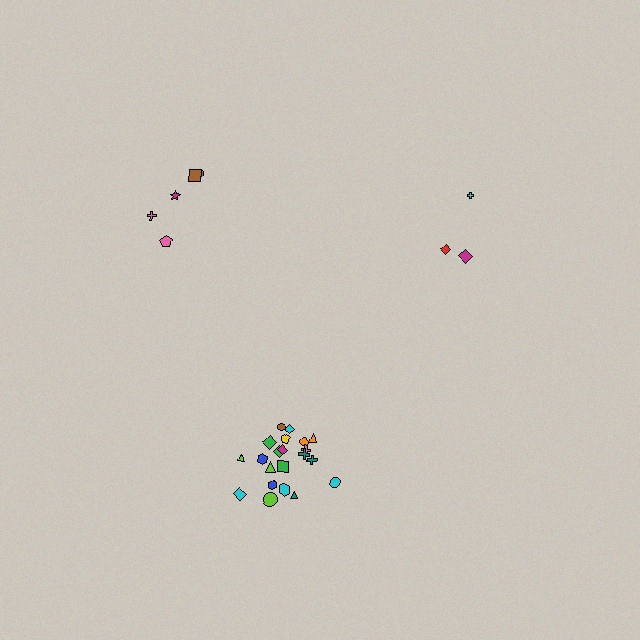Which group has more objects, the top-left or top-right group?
The top-left group.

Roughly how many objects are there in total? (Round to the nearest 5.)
Roughly 30 objects in total.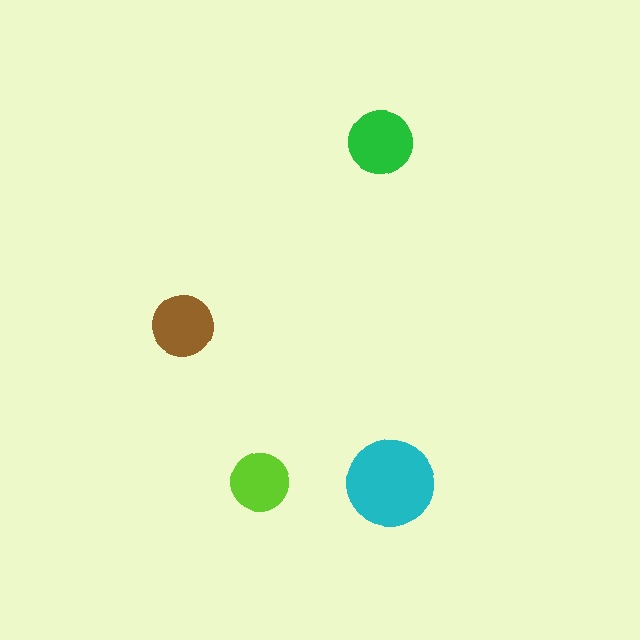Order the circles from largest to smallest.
the cyan one, the green one, the brown one, the lime one.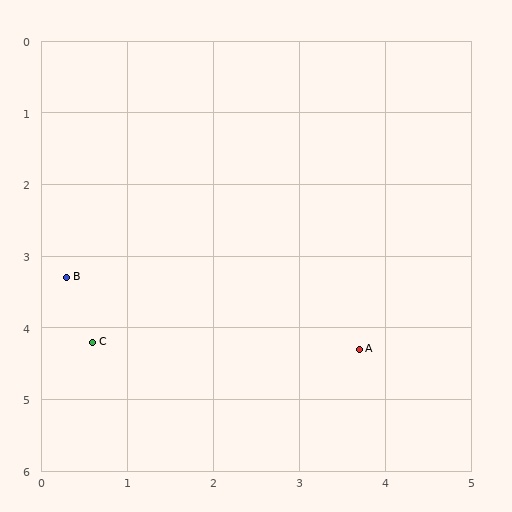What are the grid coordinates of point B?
Point B is at approximately (0.3, 3.3).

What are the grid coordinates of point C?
Point C is at approximately (0.6, 4.2).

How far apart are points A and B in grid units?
Points A and B are about 3.5 grid units apart.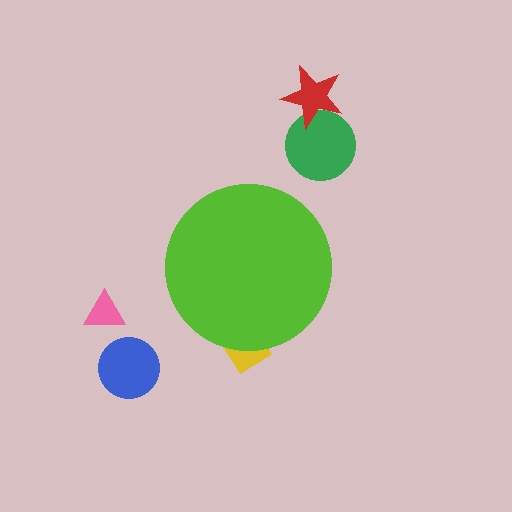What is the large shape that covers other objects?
A lime circle.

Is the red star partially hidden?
No, the red star is fully visible.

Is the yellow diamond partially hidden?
Yes, the yellow diamond is partially hidden behind the lime circle.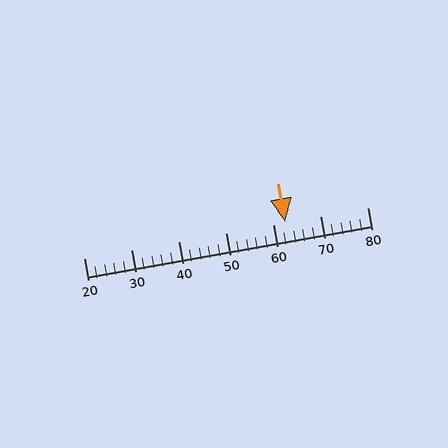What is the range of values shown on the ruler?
The ruler shows values from 20 to 80.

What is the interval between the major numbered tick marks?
The major tick marks are spaced 10 units apart.